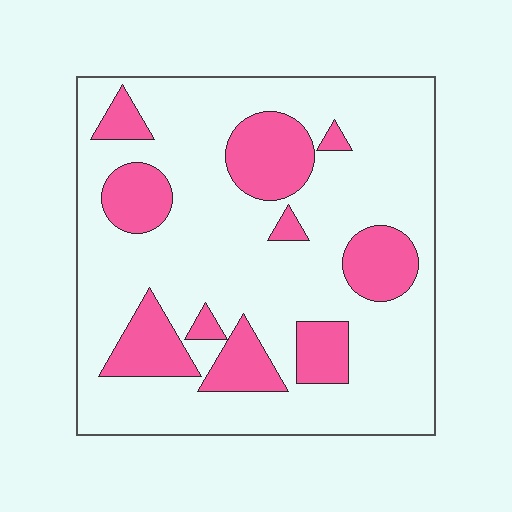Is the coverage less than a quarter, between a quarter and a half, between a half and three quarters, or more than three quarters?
Less than a quarter.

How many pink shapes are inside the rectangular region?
10.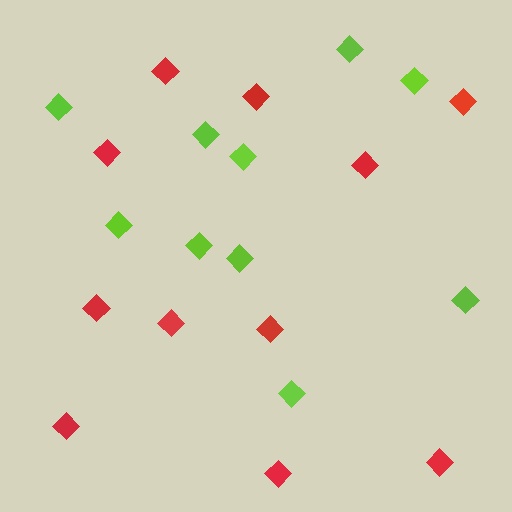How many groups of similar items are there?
There are 2 groups: one group of red diamonds (11) and one group of lime diamonds (10).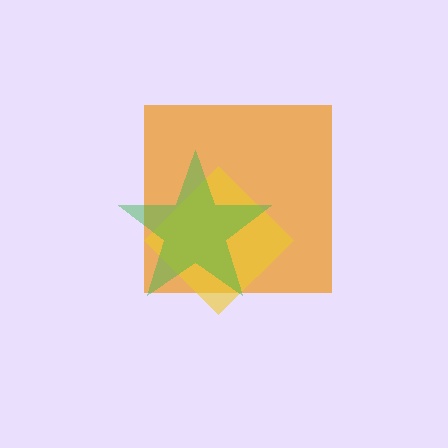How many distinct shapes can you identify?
There are 3 distinct shapes: an orange square, a yellow diamond, a green star.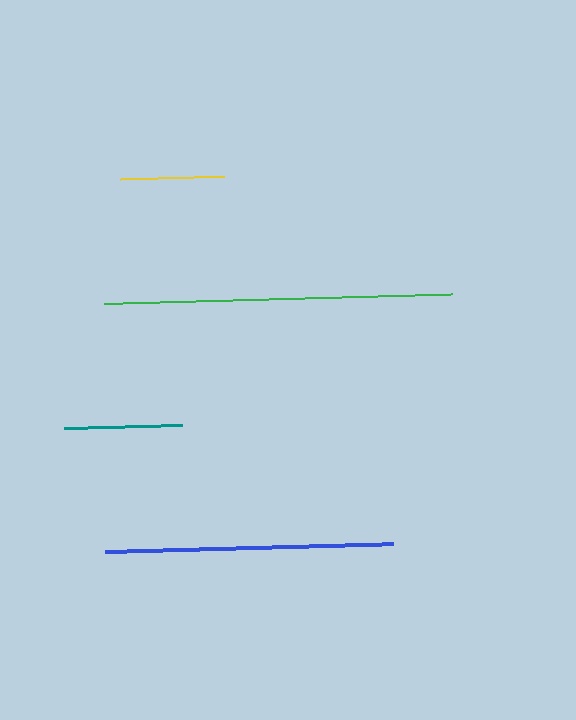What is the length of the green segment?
The green segment is approximately 348 pixels long.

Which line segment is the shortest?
The yellow line is the shortest at approximately 103 pixels.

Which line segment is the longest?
The green line is the longest at approximately 348 pixels.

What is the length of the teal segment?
The teal segment is approximately 118 pixels long.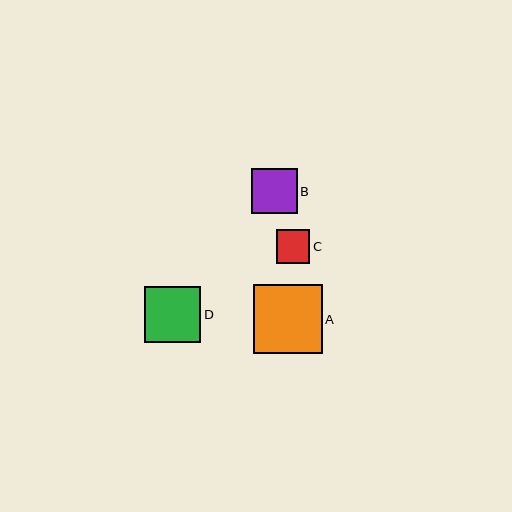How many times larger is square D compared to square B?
Square D is approximately 1.2 times the size of square B.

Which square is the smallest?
Square C is the smallest with a size of approximately 33 pixels.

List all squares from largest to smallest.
From largest to smallest: A, D, B, C.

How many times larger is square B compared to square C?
Square B is approximately 1.4 times the size of square C.